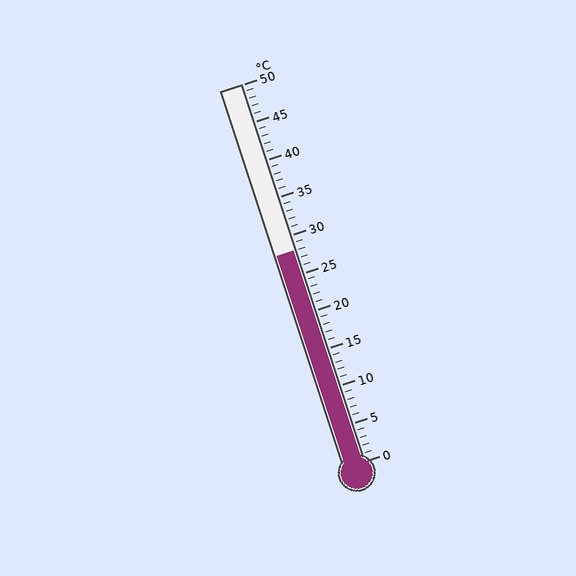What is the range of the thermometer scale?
The thermometer scale ranges from 0°C to 50°C.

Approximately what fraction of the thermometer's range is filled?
The thermometer is filled to approximately 55% of its range.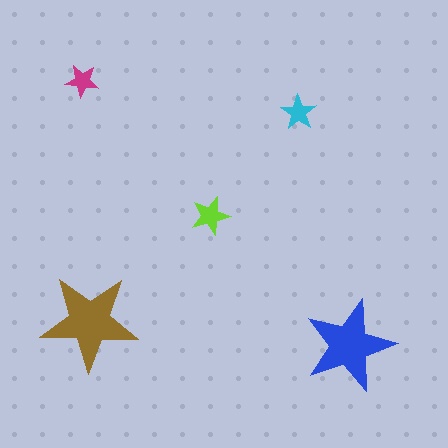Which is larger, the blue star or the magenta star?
The blue one.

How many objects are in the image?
There are 5 objects in the image.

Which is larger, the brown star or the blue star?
The brown one.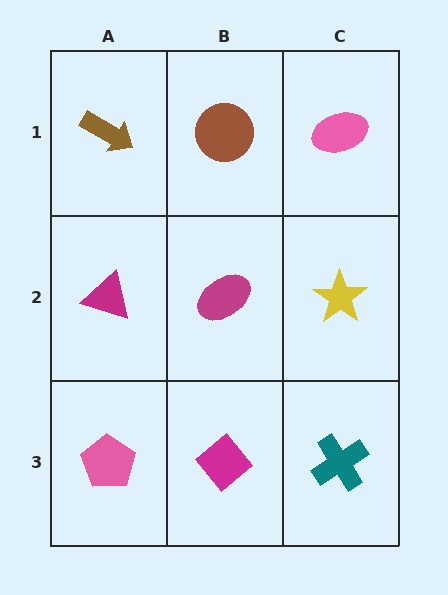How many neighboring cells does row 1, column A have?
2.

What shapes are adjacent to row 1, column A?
A magenta triangle (row 2, column A), a brown circle (row 1, column B).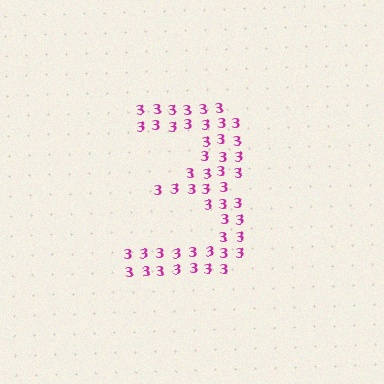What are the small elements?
The small elements are digit 3's.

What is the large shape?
The large shape is the digit 3.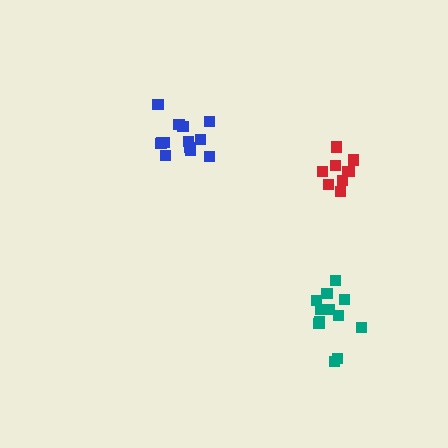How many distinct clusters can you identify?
There are 3 distinct clusters.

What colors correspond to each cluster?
The clusters are colored: red, teal, blue.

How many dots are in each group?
Group 1: 9 dots, Group 2: 12 dots, Group 3: 13 dots (34 total).